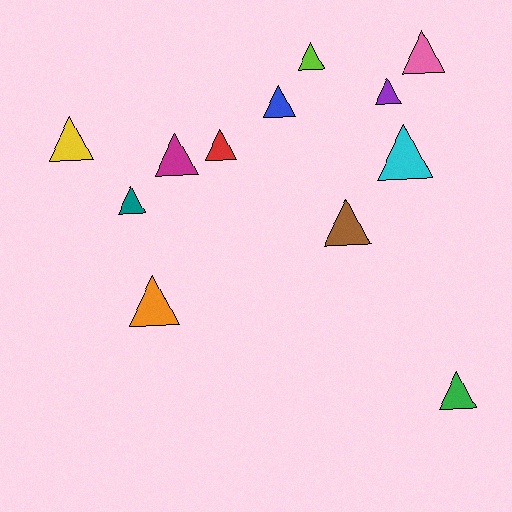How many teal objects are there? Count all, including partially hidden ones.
There is 1 teal object.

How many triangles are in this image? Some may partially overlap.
There are 12 triangles.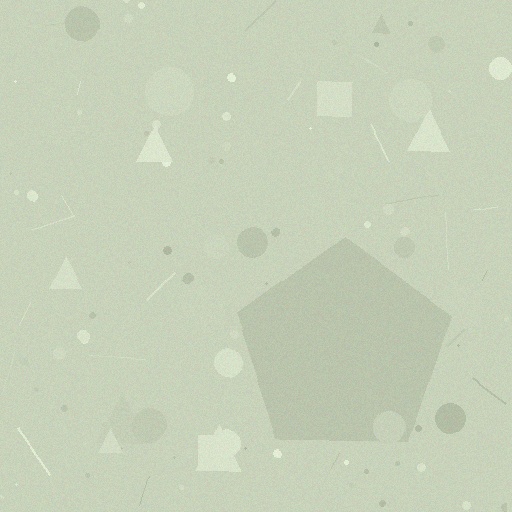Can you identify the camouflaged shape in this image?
The camouflaged shape is a pentagon.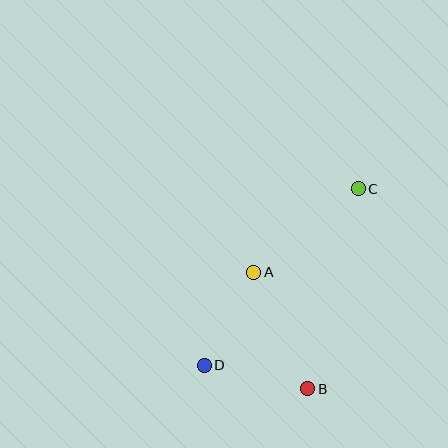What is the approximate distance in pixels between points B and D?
The distance between B and D is approximately 106 pixels.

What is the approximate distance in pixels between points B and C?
The distance between B and C is approximately 206 pixels.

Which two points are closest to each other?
Points A and D are closest to each other.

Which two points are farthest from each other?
Points C and D are farthest from each other.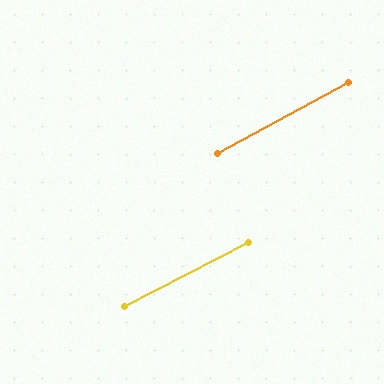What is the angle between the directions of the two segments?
Approximately 1 degree.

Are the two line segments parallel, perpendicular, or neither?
Parallel — their directions differ by only 0.8°.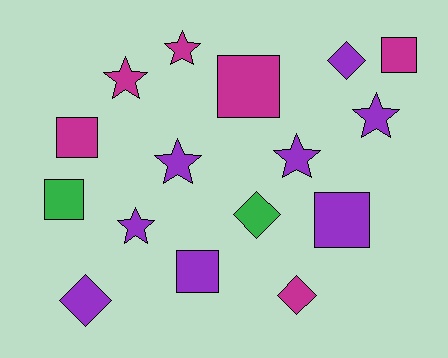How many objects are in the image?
There are 16 objects.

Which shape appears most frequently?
Square, with 6 objects.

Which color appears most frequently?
Purple, with 8 objects.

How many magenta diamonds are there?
There is 1 magenta diamond.